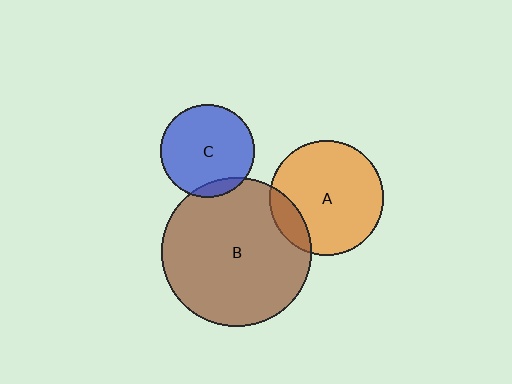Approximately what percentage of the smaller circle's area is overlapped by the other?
Approximately 15%.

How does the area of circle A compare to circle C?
Approximately 1.5 times.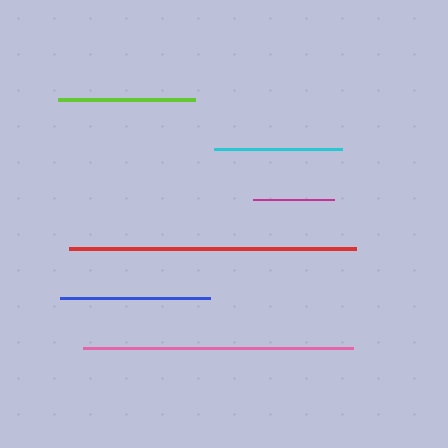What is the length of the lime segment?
The lime segment is approximately 137 pixels long.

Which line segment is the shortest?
The magenta line is the shortest at approximately 81 pixels.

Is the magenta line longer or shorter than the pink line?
The pink line is longer than the magenta line.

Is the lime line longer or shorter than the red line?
The red line is longer than the lime line.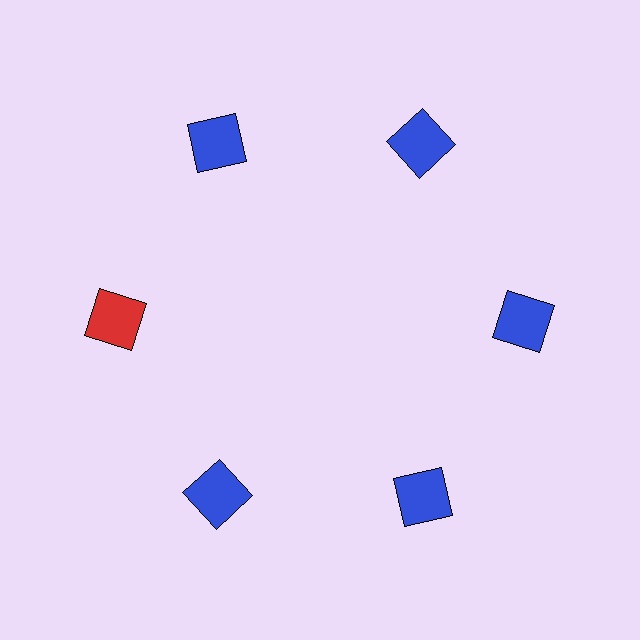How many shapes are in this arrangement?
There are 6 shapes arranged in a ring pattern.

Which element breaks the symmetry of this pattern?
The red square at roughly the 9 o'clock position breaks the symmetry. All other shapes are blue squares.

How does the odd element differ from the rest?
It has a different color: red instead of blue.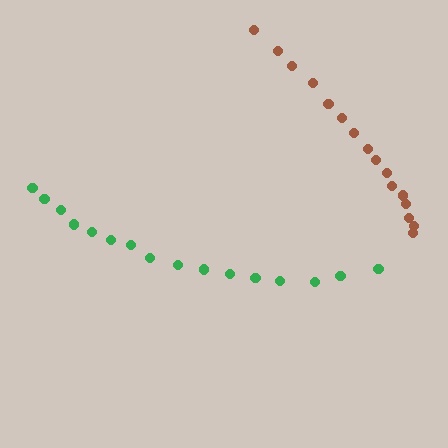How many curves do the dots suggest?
There are 2 distinct paths.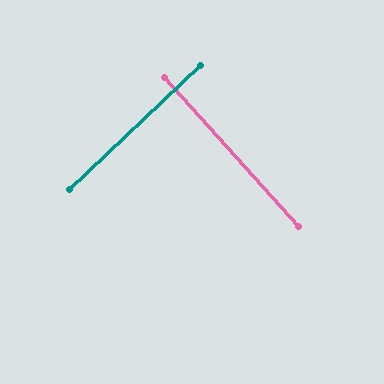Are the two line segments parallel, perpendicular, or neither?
Perpendicular — they meet at approximately 88°.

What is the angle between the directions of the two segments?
Approximately 88 degrees.